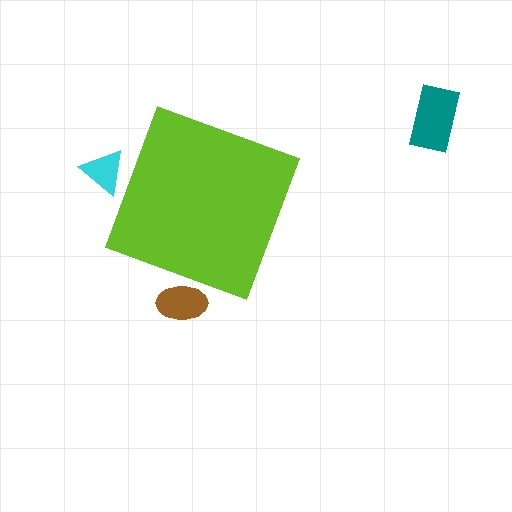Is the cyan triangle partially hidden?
Yes, the cyan triangle is partially hidden behind the lime diamond.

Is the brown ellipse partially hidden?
Yes, the brown ellipse is partially hidden behind the lime diamond.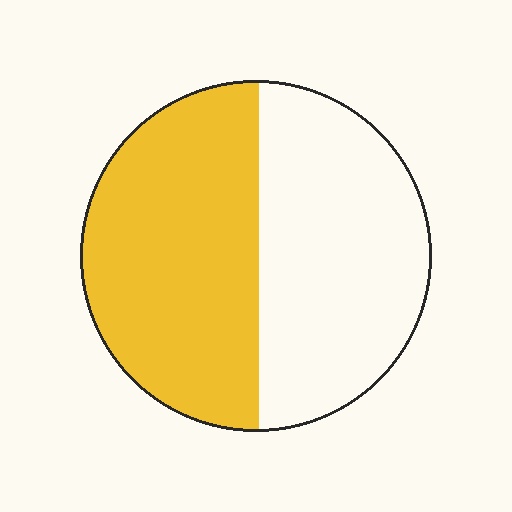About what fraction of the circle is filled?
About one half (1/2).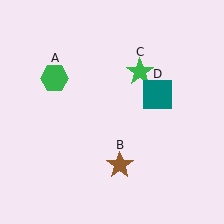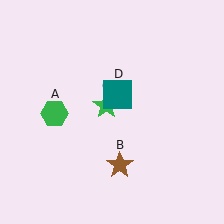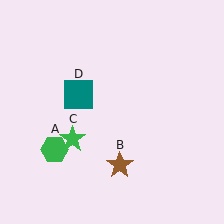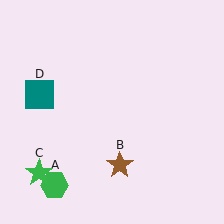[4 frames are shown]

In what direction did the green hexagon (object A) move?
The green hexagon (object A) moved down.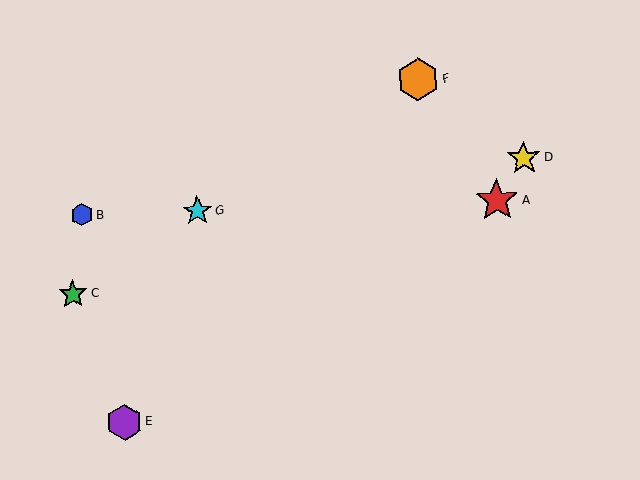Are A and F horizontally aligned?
No, A is at y≈200 and F is at y≈79.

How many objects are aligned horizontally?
3 objects (A, B, G) are aligned horizontally.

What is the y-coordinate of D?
Object D is at y≈158.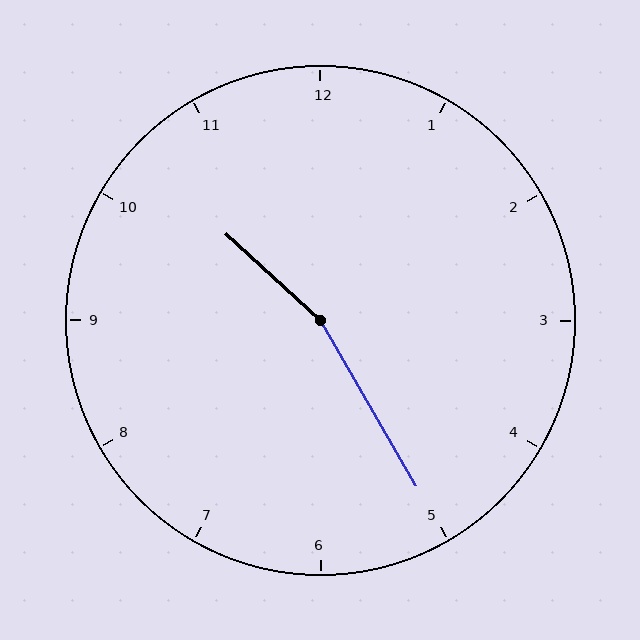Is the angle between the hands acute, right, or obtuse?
It is obtuse.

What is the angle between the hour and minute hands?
Approximately 162 degrees.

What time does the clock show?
10:25.